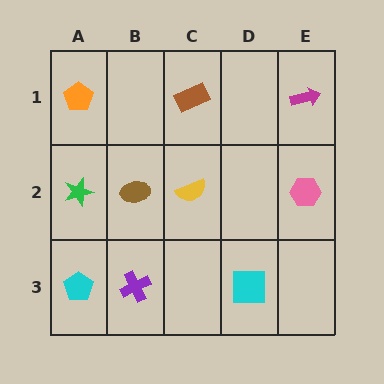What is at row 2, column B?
A brown ellipse.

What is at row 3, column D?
A cyan square.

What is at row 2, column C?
A yellow semicircle.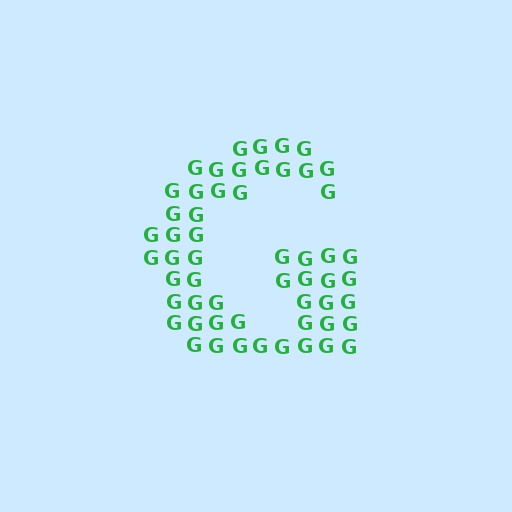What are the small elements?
The small elements are letter G's.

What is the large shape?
The large shape is the letter G.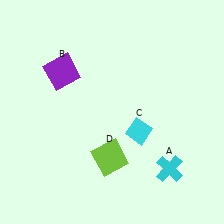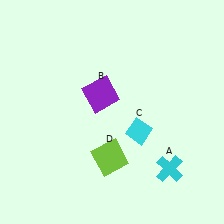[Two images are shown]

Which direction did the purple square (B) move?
The purple square (B) moved right.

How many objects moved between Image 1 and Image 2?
1 object moved between the two images.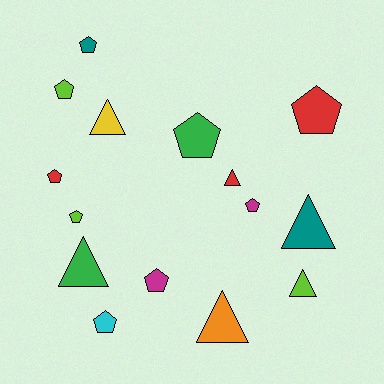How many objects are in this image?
There are 15 objects.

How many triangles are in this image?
There are 6 triangles.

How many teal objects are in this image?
There are 2 teal objects.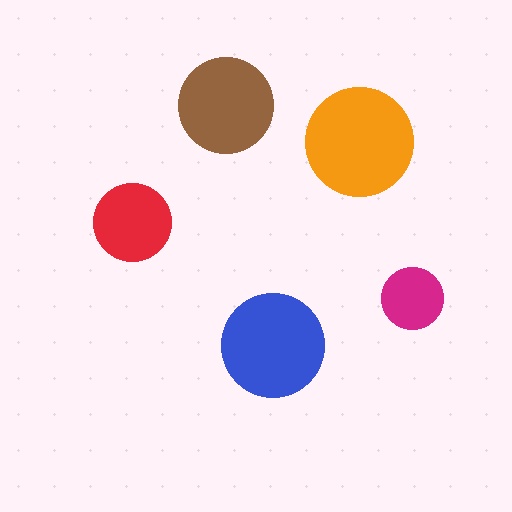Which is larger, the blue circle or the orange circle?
The orange one.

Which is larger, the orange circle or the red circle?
The orange one.